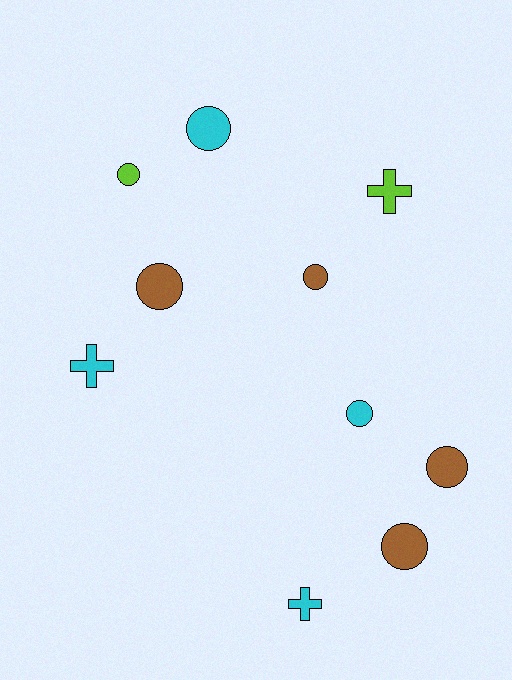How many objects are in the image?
There are 10 objects.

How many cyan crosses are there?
There are 2 cyan crosses.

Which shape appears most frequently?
Circle, with 7 objects.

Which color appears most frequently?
Cyan, with 4 objects.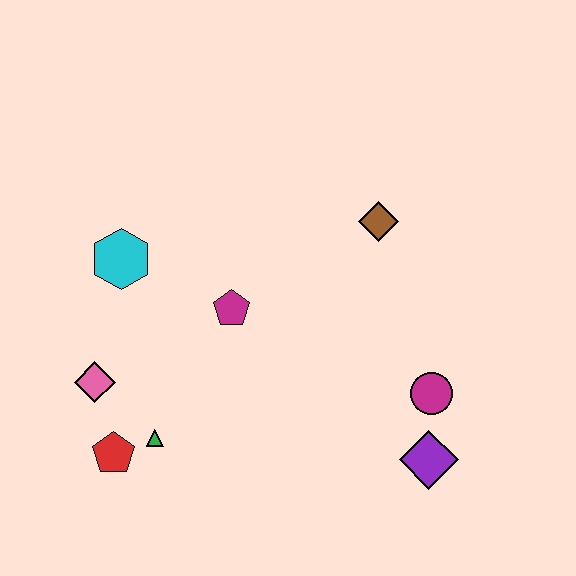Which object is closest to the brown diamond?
The magenta pentagon is closest to the brown diamond.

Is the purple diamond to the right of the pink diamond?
Yes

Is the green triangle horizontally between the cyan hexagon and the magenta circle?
Yes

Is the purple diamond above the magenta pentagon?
No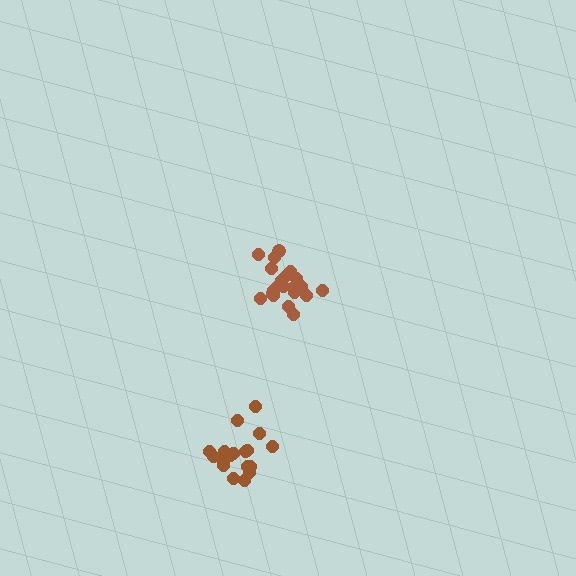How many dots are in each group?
Group 1: 19 dots, Group 2: 21 dots (40 total).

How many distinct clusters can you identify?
There are 2 distinct clusters.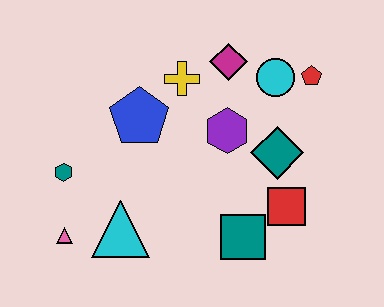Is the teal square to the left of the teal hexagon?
No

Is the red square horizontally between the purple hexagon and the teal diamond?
No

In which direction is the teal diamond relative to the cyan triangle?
The teal diamond is to the right of the cyan triangle.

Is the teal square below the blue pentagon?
Yes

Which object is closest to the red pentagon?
The cyan circle is closest to the red pentagon.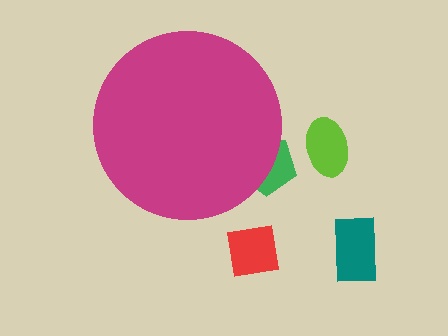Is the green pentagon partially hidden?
Yes, the green pentagon is partially hidden behind the magenta circle.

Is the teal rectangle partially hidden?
No, the teal rectangle is fully visible.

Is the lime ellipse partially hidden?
No, the lime ellipse is fully visible.